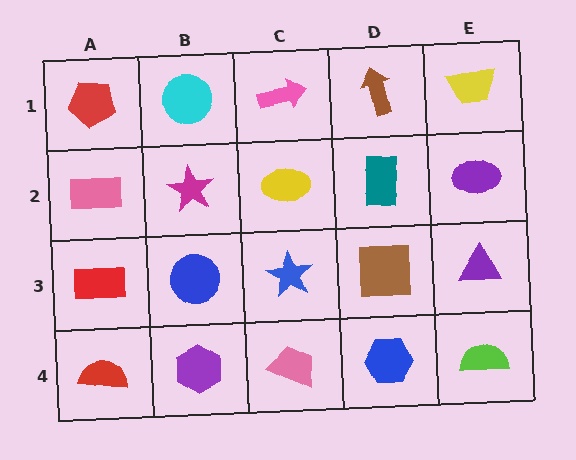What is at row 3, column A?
A red rectangle.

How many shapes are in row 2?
5 shapes.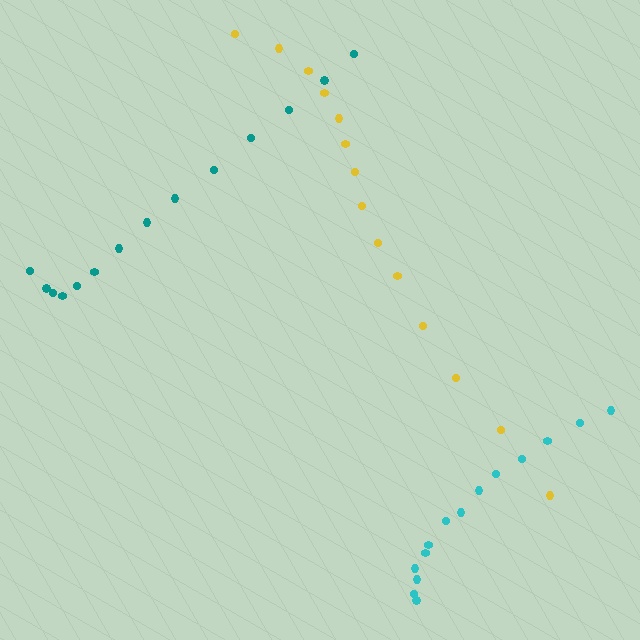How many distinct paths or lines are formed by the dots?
There are 3 distinct paths.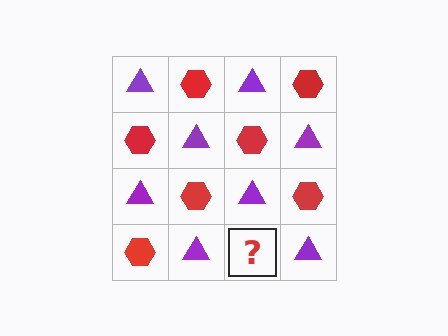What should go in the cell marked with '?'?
The missing cell should contain a red hexagon.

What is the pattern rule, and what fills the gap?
The rule is that it alternates purple triangle and red hexagon in a checkerboard pattern. The gap should be filled with a red hexagon.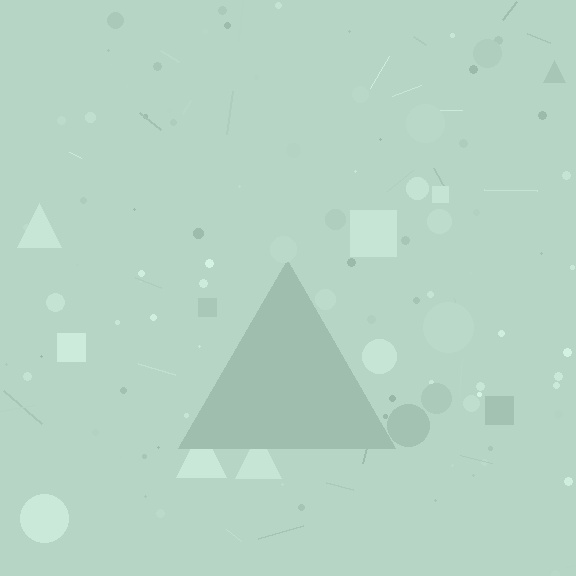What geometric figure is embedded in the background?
A triangle is embedded in the background.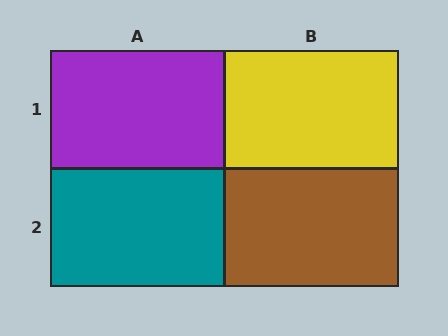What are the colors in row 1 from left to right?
Purple, yellow.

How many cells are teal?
1 cell is teal.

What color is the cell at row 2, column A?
Teal.